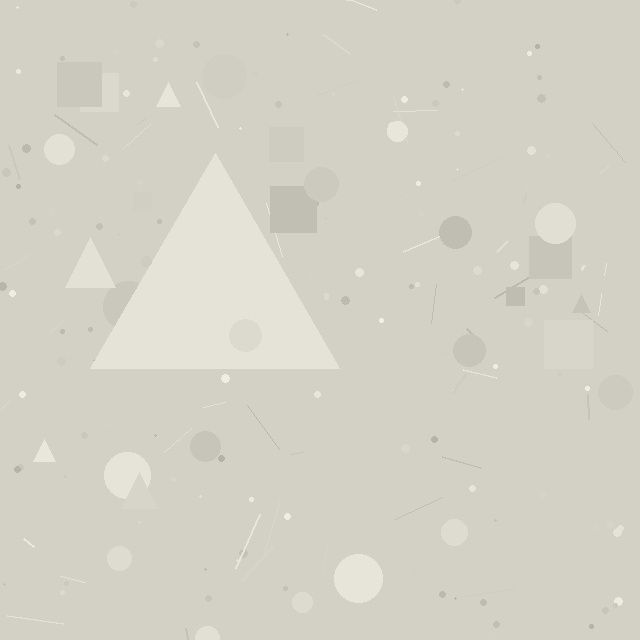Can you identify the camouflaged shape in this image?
The camouflaged shape is a triangle.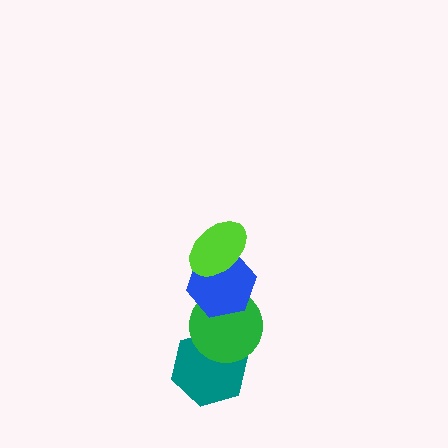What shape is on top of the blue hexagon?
The lime ellipse is on top of the blue hexagon.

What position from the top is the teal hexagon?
The teal hexagon is 4th from the top.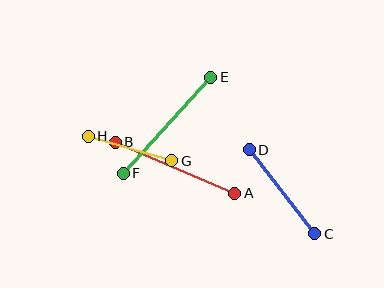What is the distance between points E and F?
The distance is approximately 130 pixels.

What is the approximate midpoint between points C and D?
The midpoint is at approximately (282, 192) pixels.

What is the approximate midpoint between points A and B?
The midpoint is at approximately (175, 168) pixels.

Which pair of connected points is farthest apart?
Points E and F are farthest apart.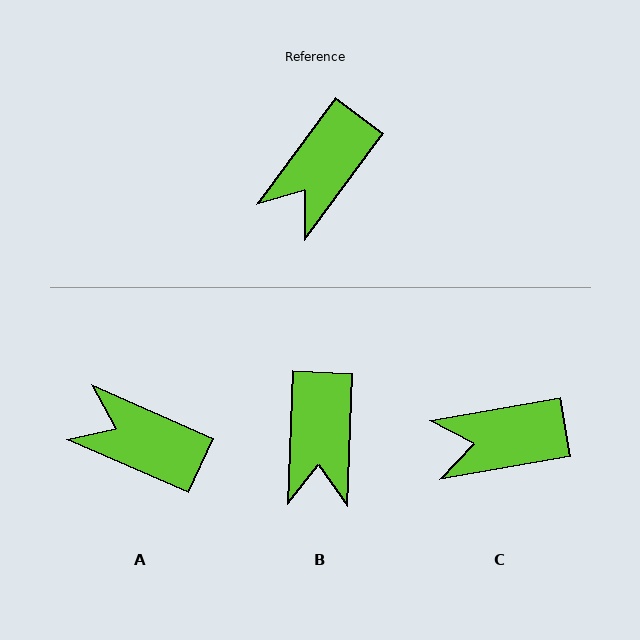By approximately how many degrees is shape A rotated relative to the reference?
Approximately 77 degrees clockwise.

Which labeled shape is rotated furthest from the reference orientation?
A, about 77 degrees away.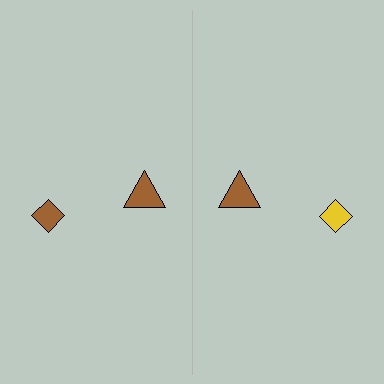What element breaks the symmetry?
The yellow diamond on the right side breaks the symmetry — its mirror counterpart is brown.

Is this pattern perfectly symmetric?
No, the pattern is not perfectly symmetric. The yellow diamond on the right side breaks the symmetry — its mirror counterpart is brown.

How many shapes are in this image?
There are 4 shapes in this image.